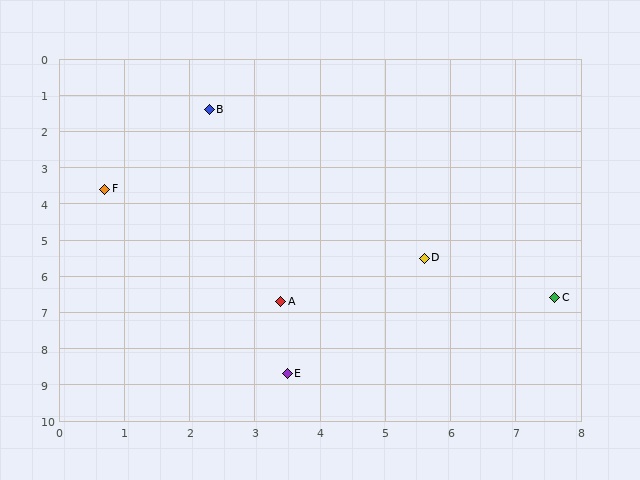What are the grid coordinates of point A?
Point A is at approximately (3.4, 6.7).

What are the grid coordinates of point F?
Point F is at approximately (0.7, 3.6).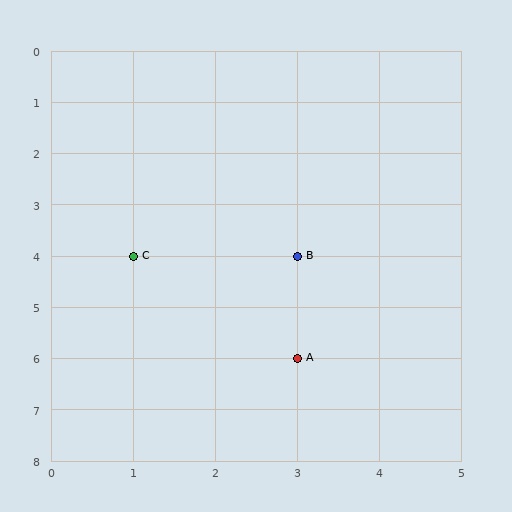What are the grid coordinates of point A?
Point A is at grid coordinates (3, 6).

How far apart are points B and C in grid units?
Points B and C are 2 columns apart.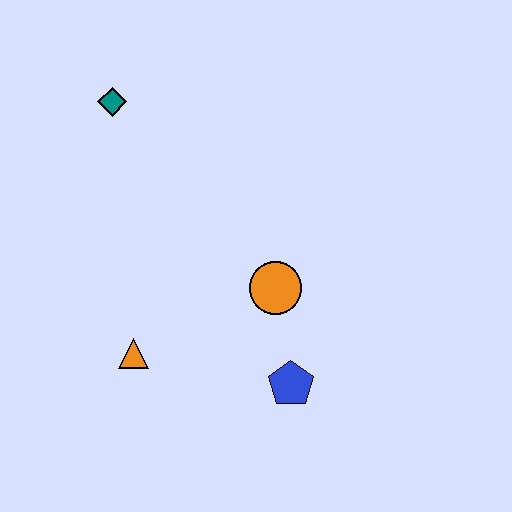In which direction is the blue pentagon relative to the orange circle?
The blue pentagon is below the orange circle.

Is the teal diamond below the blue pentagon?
No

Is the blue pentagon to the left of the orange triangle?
No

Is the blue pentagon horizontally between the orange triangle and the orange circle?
No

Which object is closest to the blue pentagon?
The orange circle is closest to the blue pentagon.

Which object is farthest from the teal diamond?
The blue pentagon is farthest from the teal diamond.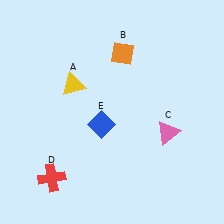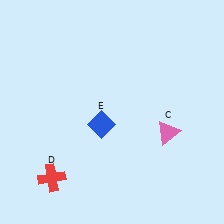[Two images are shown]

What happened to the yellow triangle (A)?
The yellow triangle (A) was removed in Image 2. It was in the top-left area of Image 1.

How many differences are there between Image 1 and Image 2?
There are 2 differences between the two images.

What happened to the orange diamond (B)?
The orange diamond (B) was removed in Image 2. It was in the top-right area of Image 1.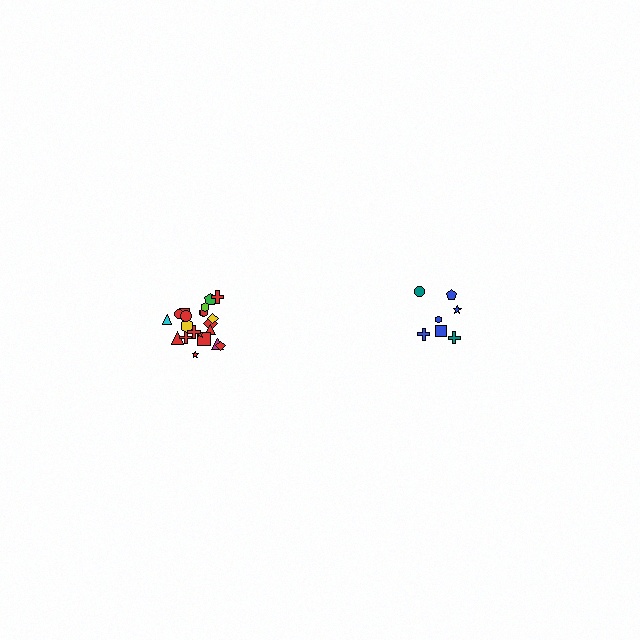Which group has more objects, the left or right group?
The left group.